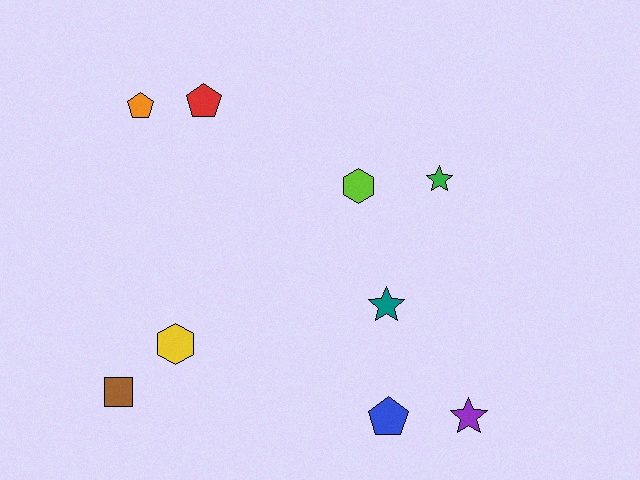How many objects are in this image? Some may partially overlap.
There are 9 objects.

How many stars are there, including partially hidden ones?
There are 3 stars.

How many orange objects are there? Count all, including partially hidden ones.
There is 1 orange object.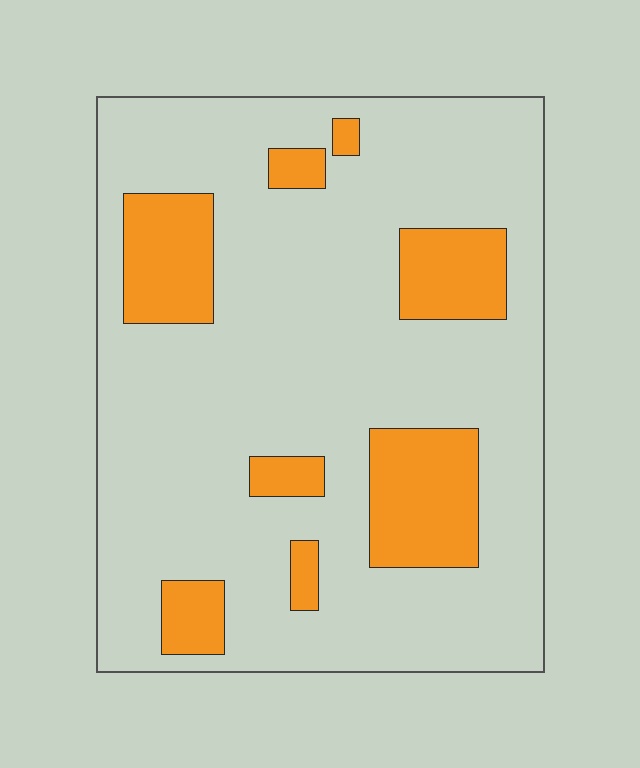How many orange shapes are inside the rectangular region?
8.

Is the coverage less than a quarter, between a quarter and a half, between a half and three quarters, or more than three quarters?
Less than a quarter.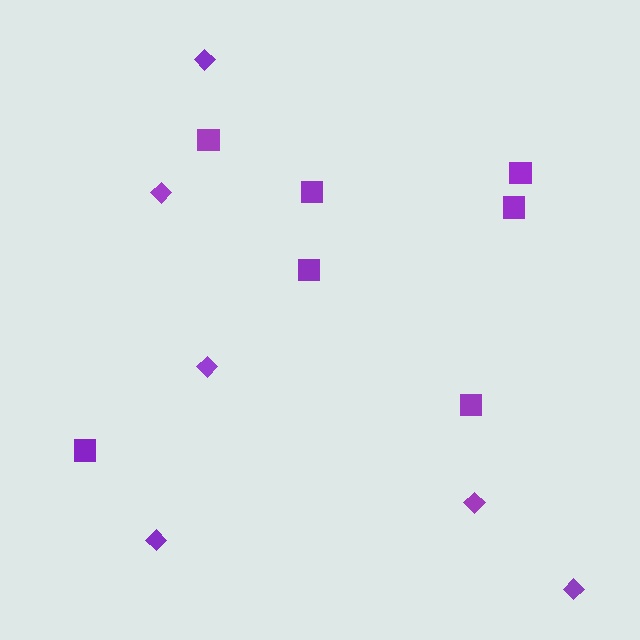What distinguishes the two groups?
There are 2 groups: one group of diamonds (6) and one group of squares (7).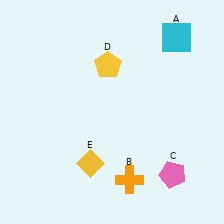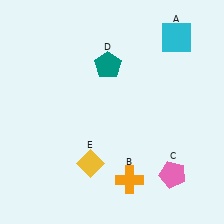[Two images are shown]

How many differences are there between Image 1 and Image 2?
There is 1 difference between the two images.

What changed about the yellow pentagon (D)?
In Image 1, D is yellow. In Image 2, it changed to teal.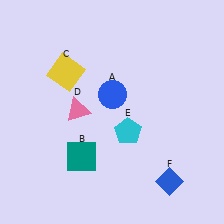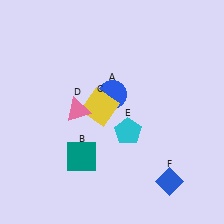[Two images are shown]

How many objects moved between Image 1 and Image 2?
1 object moved between the two images.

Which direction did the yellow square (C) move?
The yellow square (C) moved down.